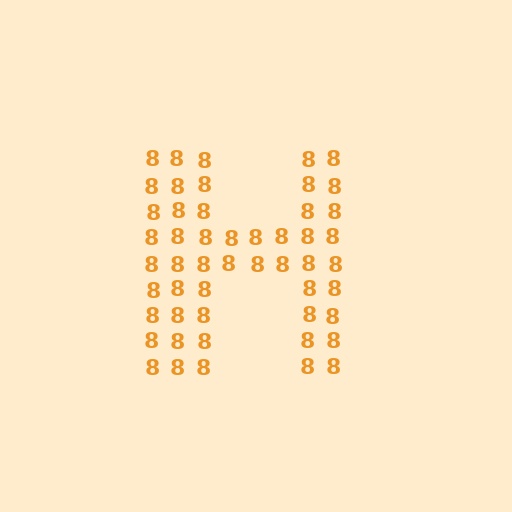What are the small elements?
The small elements are digit 8's.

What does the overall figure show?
The overall figure shows the letter H.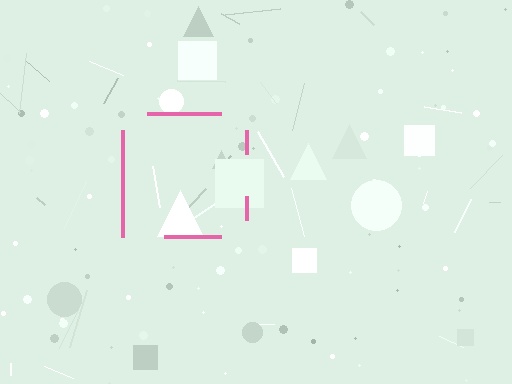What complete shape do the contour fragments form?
The contour fragments form a square.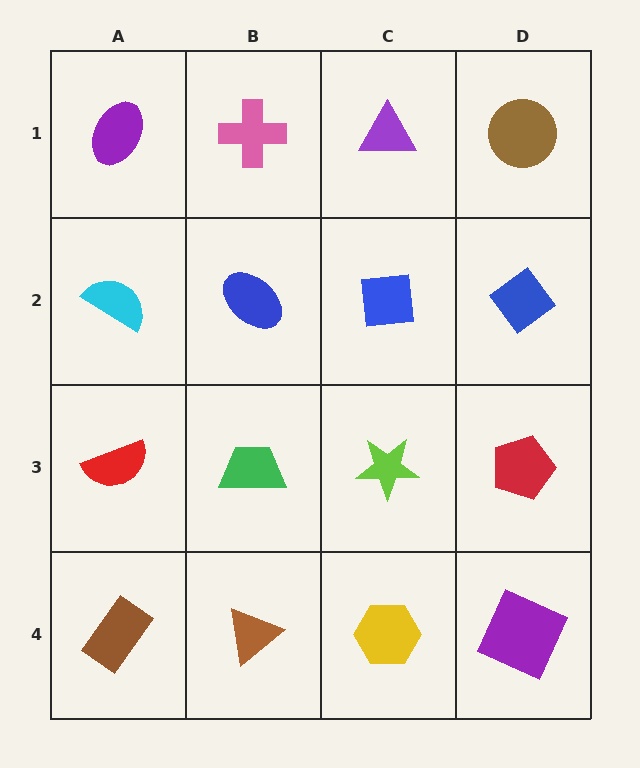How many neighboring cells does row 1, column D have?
2.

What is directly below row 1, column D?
A blue diamond.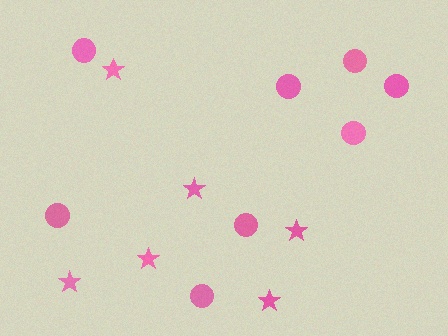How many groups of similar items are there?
There are 2 groups: one group of circles (8) and one group of stars (6).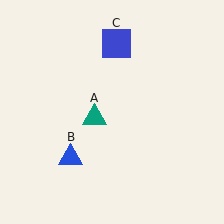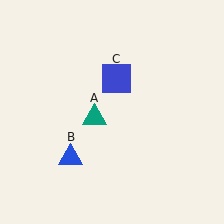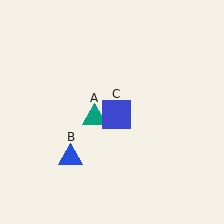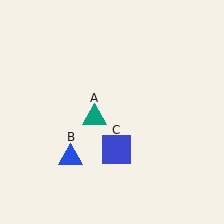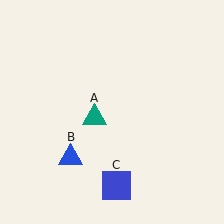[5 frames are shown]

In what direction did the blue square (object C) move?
The blue square (object C) moved down.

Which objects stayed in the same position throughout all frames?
Teal triangle (object A) and blue triangle (object B) remained stationary.